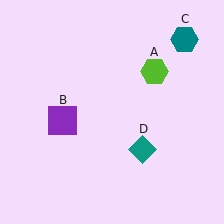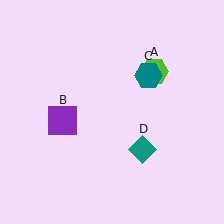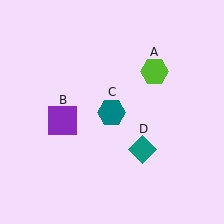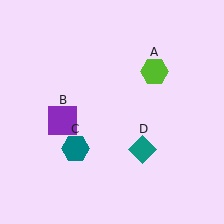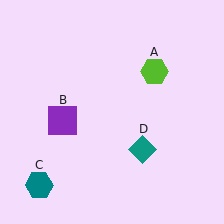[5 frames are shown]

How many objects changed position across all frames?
1 object changed position: teal hexagon (object C).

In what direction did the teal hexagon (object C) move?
The teal hexagon (object C) moved down and to the left.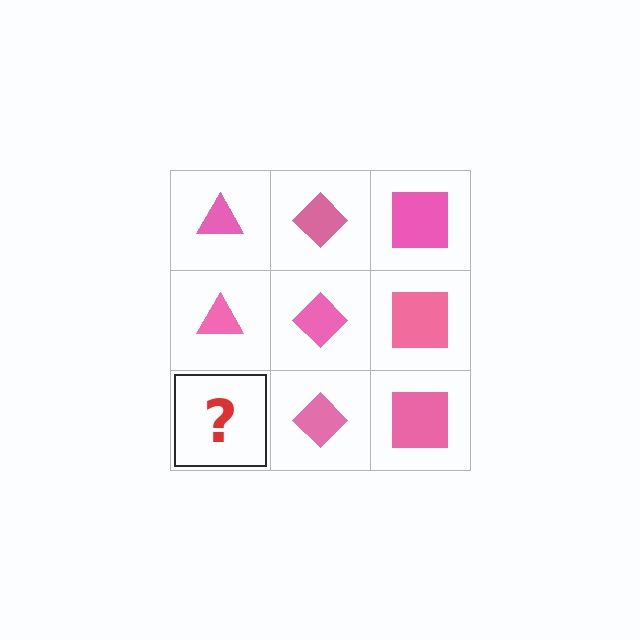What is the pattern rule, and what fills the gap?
The rule is that each column has a consistent shape. The gap should be filled with a pink triangle.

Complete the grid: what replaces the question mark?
The question mark should be replaced with a pink triangle.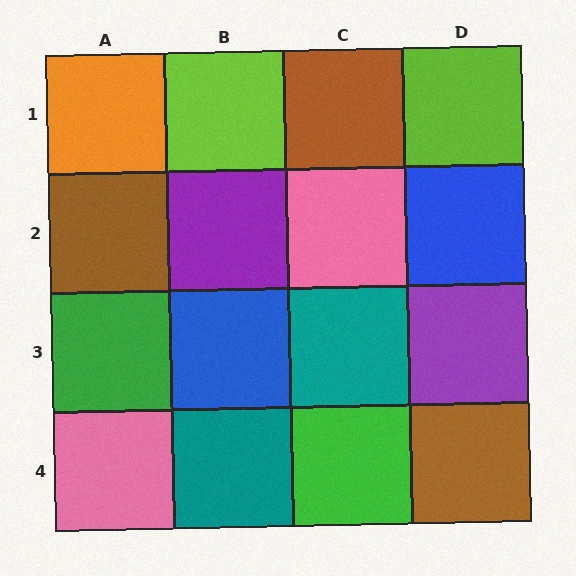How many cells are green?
2 cells are green.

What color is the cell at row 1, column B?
Lime.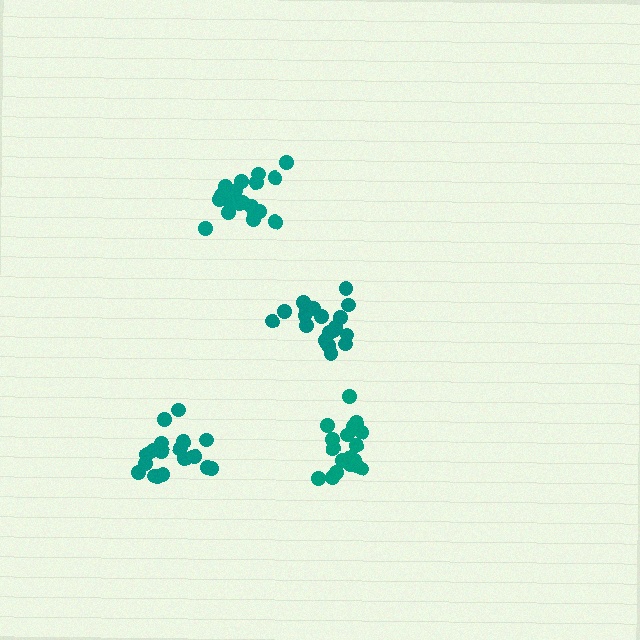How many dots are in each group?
Group 1: 20 dots, Group 2: 18 dots, Group 3: 20 dots, Group 4: 19 dots (77 total).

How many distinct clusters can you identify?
There are 4 distinct clusters.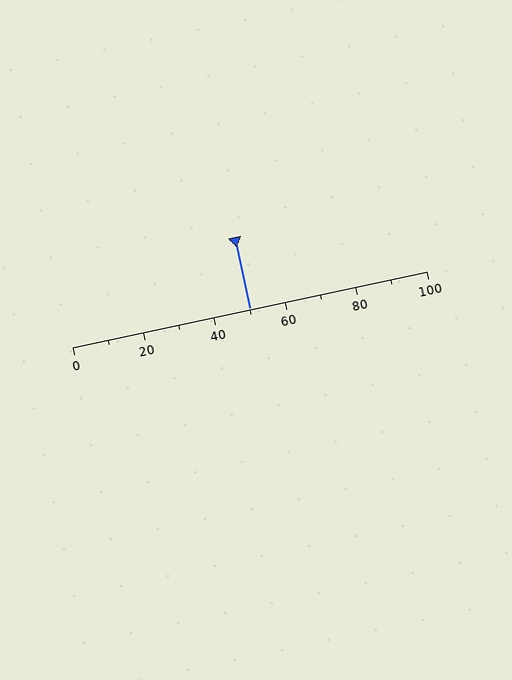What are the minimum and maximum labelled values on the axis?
The axis runs from 0 to 100.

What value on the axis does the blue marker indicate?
The marker indicates approximately 50.